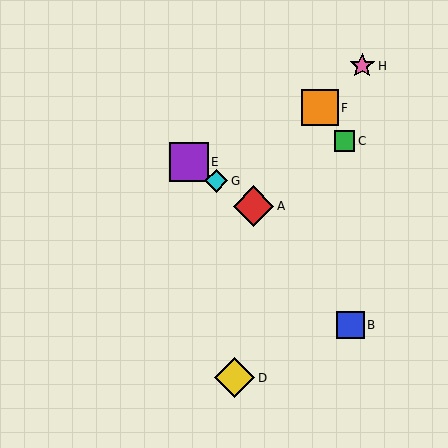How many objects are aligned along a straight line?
3 objects (A, E, G) are aligned along a straight line.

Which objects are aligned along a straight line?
Objects A, E, G are aligned along a straight line.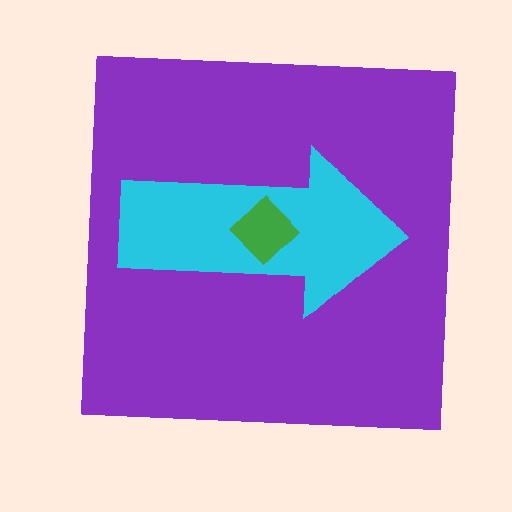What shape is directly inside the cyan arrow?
The green diamond.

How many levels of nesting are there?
3.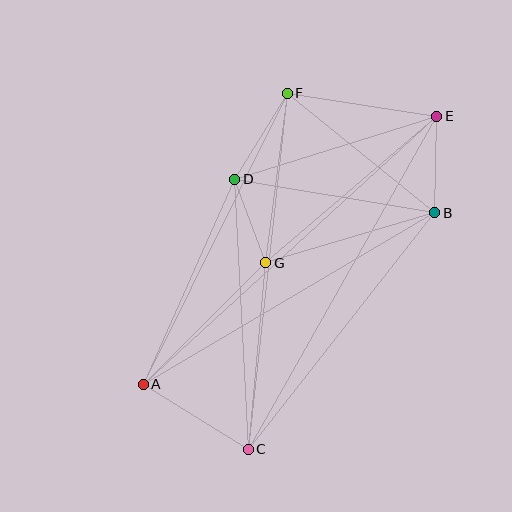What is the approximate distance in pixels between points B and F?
The distance between B and F is approximately 190 pixels.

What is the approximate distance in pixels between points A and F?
The distance between A and F is approximately 325 pixels.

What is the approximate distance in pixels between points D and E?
The distance between D and E is approximately 211 pixels.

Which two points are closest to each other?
Points D and G are closest to each other.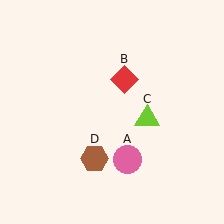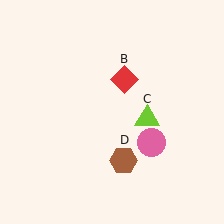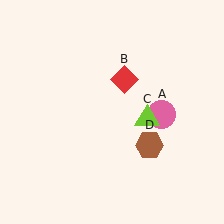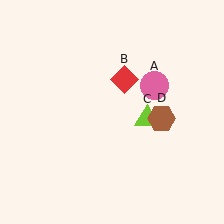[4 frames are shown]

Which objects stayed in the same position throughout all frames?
Red diamond (object B) and lime triangle (object C) remained stationary.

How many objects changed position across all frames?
2 objects changed position: pink circle (object A), brown hexagon (object D).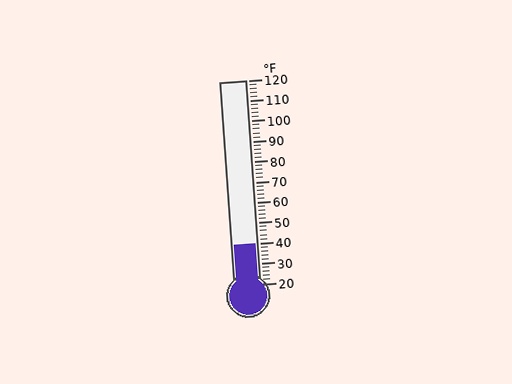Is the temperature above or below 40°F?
The temperature is at 40°F.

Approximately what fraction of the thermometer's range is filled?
The thermometer is filled to approximately 20% of its range.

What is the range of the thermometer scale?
The thermometer scale ranges from 20°F to 120°F.